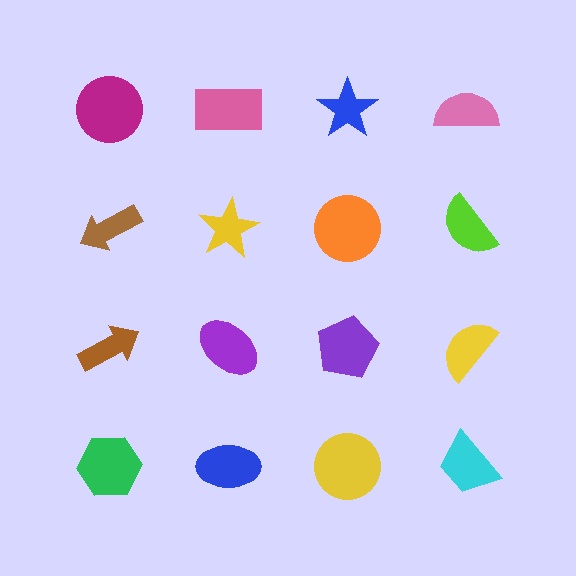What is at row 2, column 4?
A lime semicircle.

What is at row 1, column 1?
A magenta circle.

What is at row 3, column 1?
A brown arrow.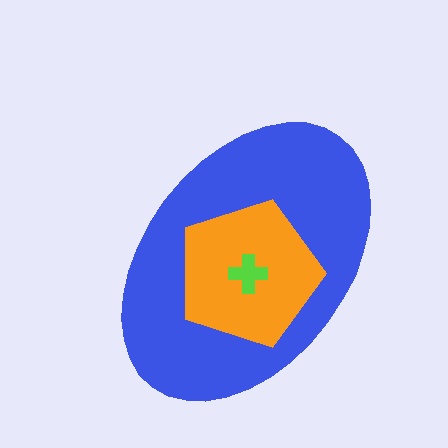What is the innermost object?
The lime cross.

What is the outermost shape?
The blue ellipse.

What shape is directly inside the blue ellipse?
The orange pentagon.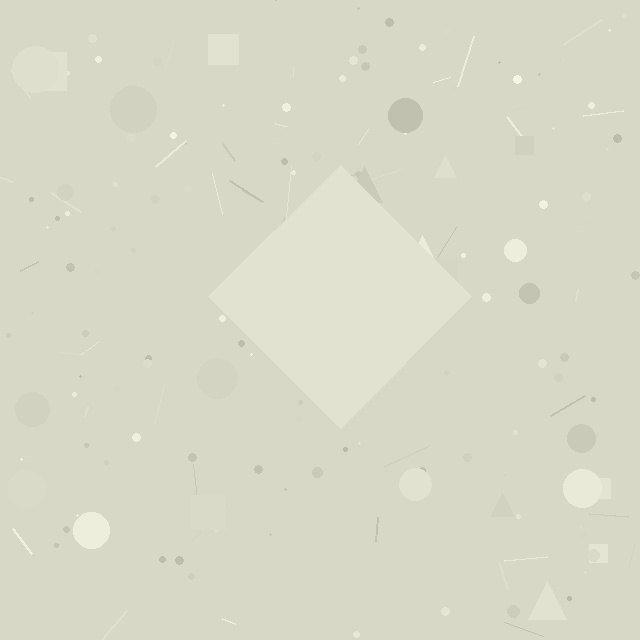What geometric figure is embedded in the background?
A diamond is embedded in the background.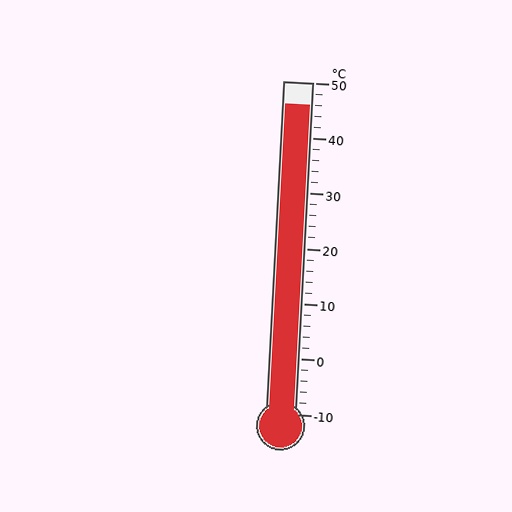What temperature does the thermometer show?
The thermometer shows approximately 46°C.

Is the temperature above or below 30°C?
The temperature is above 30°C.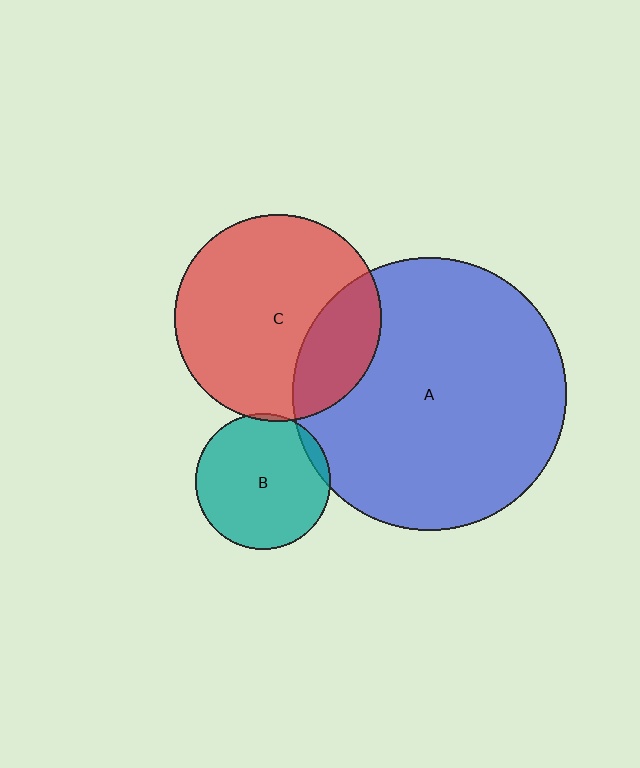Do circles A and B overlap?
Yes.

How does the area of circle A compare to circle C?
Approximately 1.7 times.